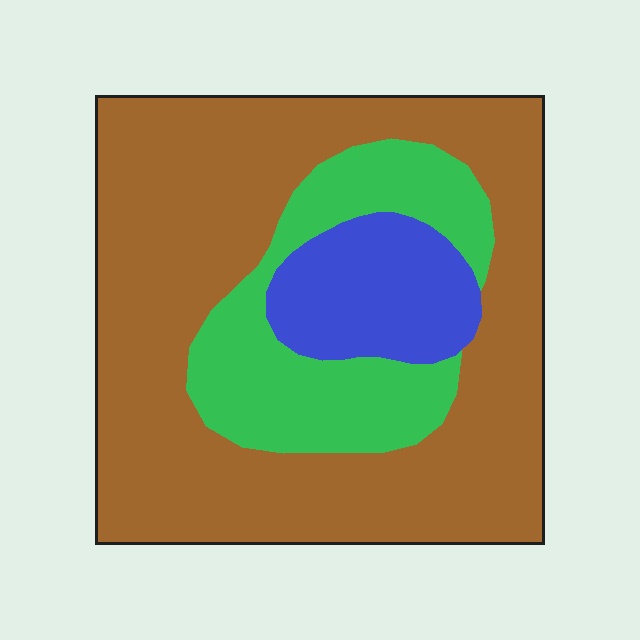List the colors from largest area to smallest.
From largest to smallest: brown, green, blue.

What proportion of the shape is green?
Green takes up between a sixth and a third of the shape.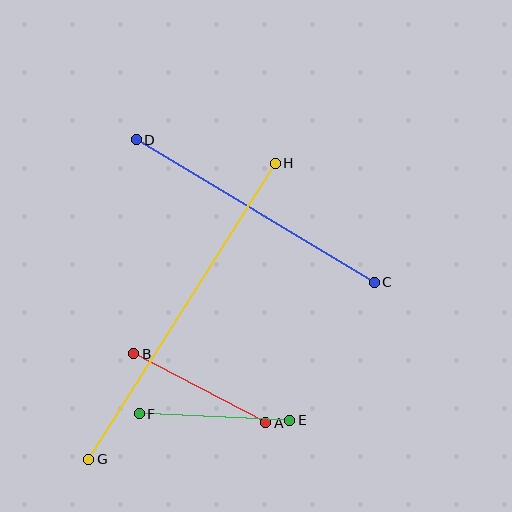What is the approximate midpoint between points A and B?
The midpoint is at approximately (200, 388) pixels.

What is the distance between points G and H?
The distance is approximately 350 pixels.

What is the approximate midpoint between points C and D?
The midpoint is at approximately (255, 211) pixels.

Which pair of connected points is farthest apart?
Points G and H are farthest apart.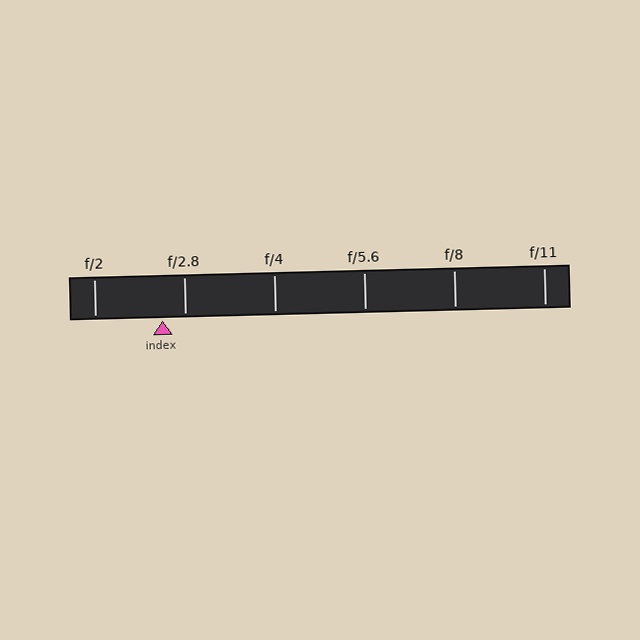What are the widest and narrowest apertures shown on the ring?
The widest aperture shown is f/2 and the narrowest is f/11.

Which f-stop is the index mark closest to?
The index mark is closest to f/2.8.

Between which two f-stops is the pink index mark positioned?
The index mark is between f/2 and f/2.8.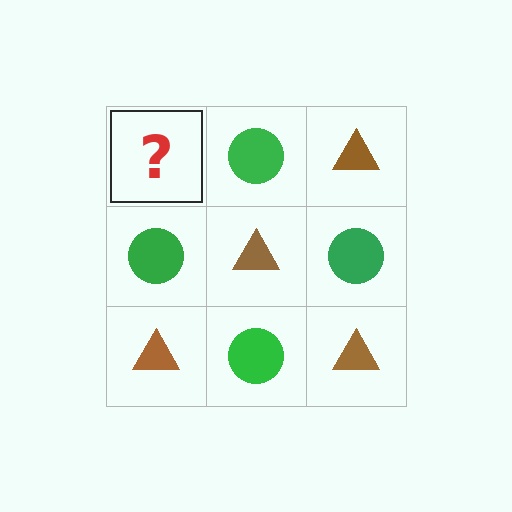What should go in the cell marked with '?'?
The missing cell should contain a brown triangle.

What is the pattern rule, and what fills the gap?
The rule is that it alternates brown triangle and green circle in a checkerboard pattern. The gap should be filled with a brown triangle.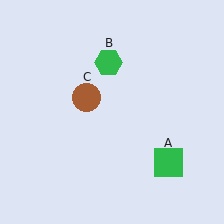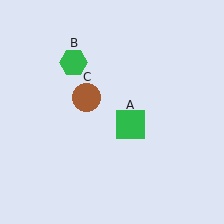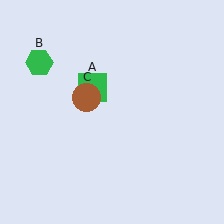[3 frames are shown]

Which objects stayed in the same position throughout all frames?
Brown circle (object C) remained stationary.